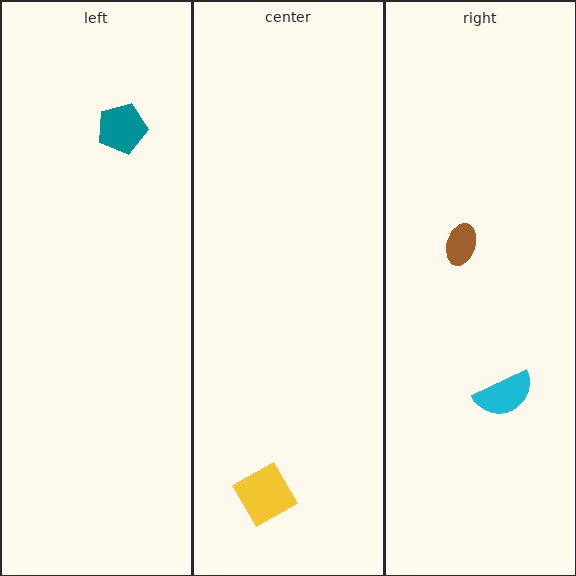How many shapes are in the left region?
1.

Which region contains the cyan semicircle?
The right region.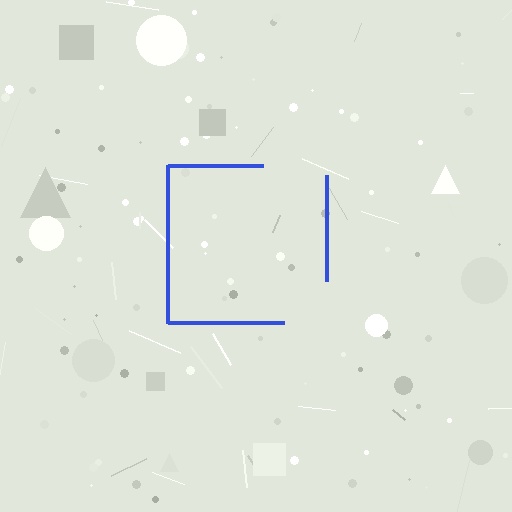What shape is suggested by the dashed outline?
The dashed outline suggests a square.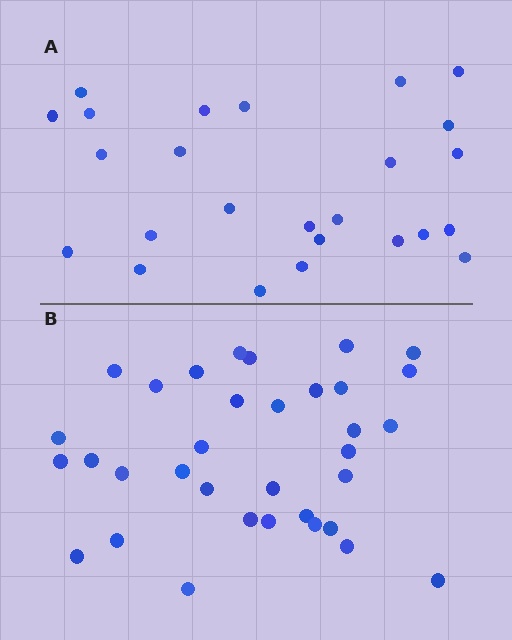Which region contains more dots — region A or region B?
Region B (the bottom region) has more dots.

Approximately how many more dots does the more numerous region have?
Region B has roughly 8 or so more dots than region A.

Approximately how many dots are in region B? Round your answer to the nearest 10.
About 30 dots. (The exact count is 34, which rounds to 30.)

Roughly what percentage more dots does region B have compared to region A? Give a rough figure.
About 35% more.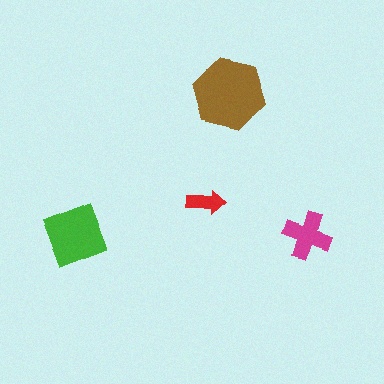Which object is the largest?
The brown hexagon.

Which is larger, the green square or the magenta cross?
The green square.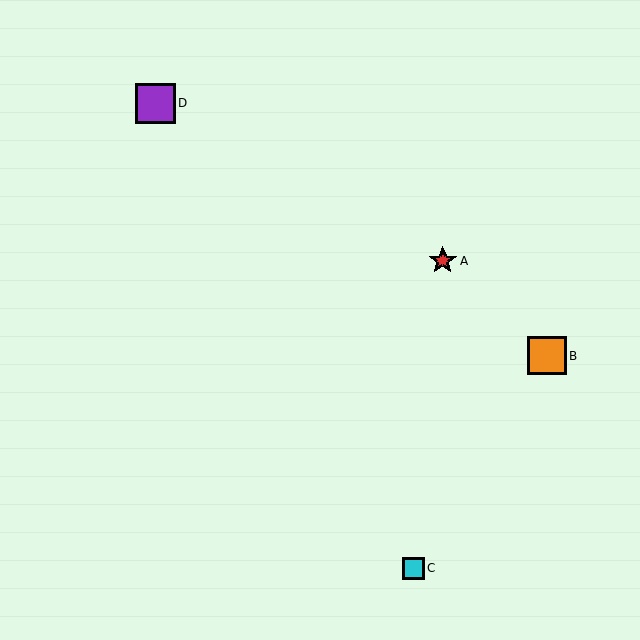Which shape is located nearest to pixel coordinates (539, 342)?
The orange square (labeled B) at (547, 356) is nearest to that location.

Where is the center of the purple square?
The center of the purple square is at (156, 103).